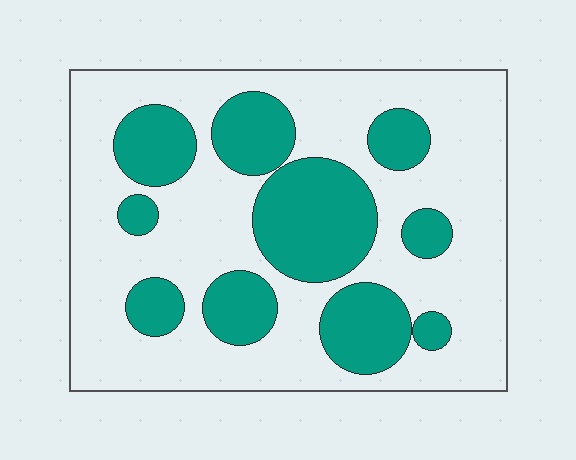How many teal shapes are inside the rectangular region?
10.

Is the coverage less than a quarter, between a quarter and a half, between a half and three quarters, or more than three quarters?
Between a quarter and a half.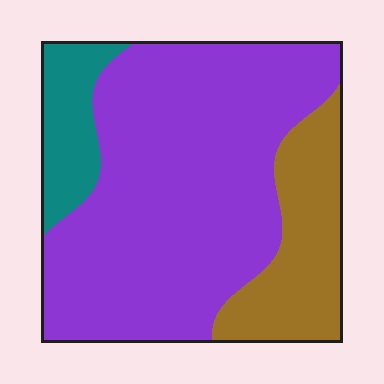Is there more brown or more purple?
Purple.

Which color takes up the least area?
Teal, at roughly 10%.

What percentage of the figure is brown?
Brown covers around 20% of the figure.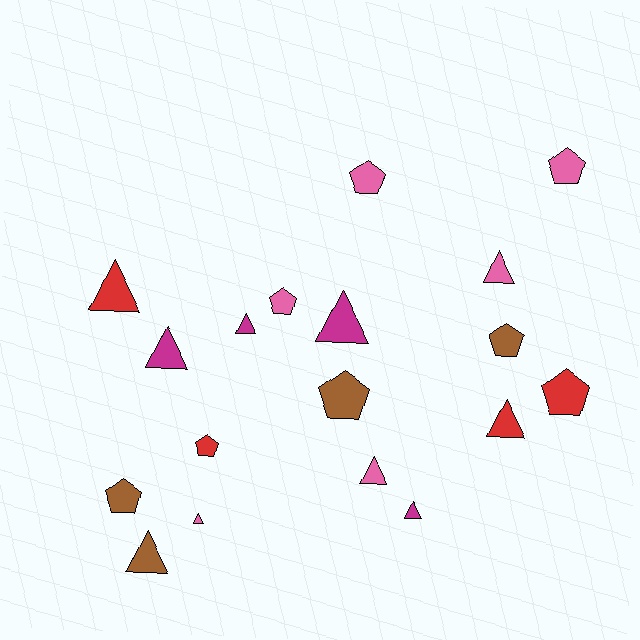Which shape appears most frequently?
Triangle, with 10 objects.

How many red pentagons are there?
There are 2 red pentagons.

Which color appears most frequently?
Pink, with 6 objects.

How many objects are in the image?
There are 18 objects.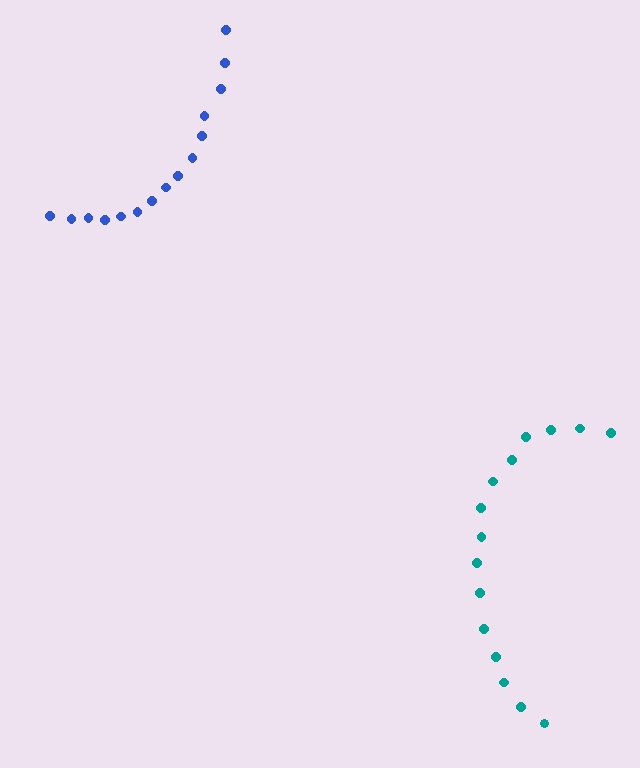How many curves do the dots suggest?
There are 2 distinct paths.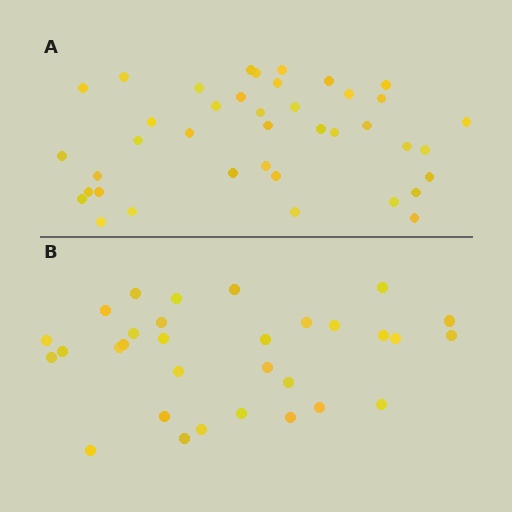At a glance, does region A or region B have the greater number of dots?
Region A (the top region) has more dots.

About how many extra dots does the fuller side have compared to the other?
Region A has roughly 8 or so more dots than region B.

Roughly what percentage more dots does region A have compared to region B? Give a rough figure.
About 30% more.